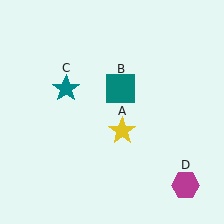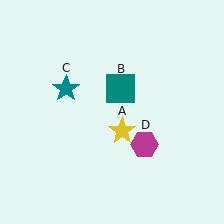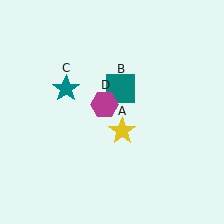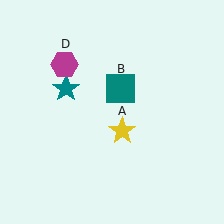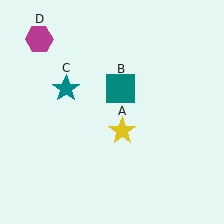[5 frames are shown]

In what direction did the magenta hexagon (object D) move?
The magenta hexagon (object D) moved up and to the left.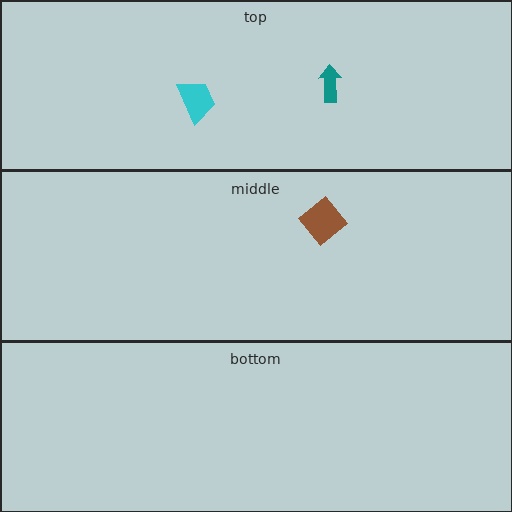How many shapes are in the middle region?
1.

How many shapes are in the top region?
2.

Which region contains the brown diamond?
The middle region.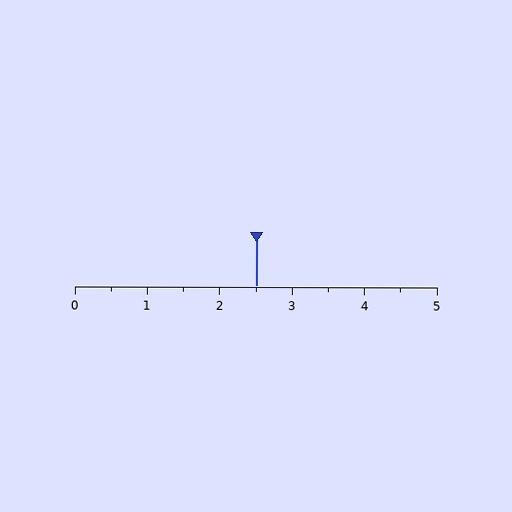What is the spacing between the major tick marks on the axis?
The major ticks are spaced 1 apart.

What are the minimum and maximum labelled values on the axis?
The axis runs from 0 to 5.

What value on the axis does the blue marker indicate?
The marker indicates approximately 2.5.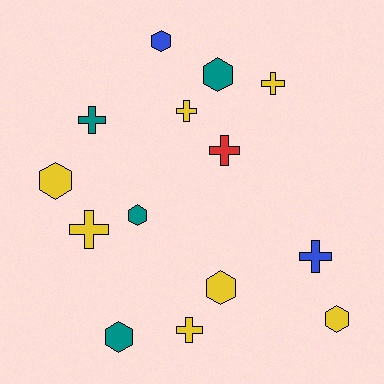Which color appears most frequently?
Yellow, with 7 objects.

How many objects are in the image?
There are 14 objects.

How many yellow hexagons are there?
There are 3 yellow hexagons.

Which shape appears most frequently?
Cross, with 7 objects.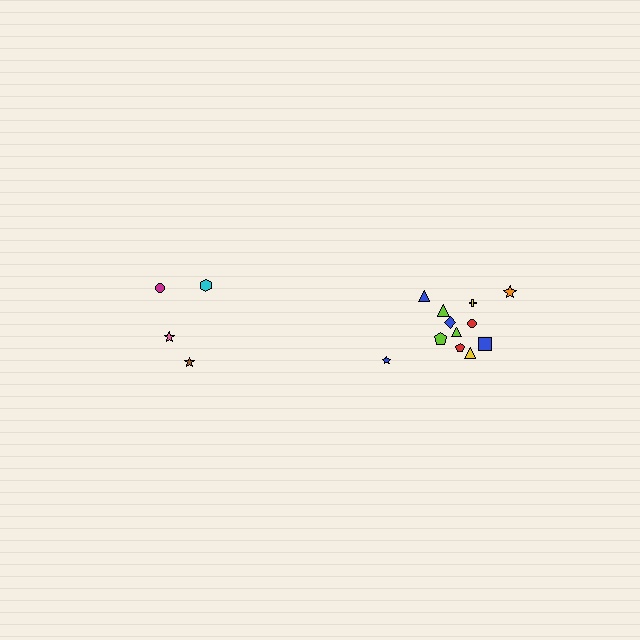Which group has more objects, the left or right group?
The right group.